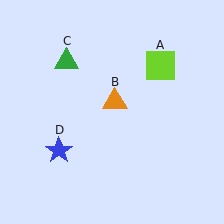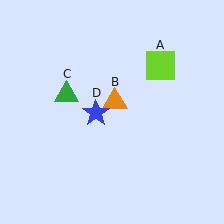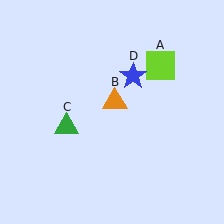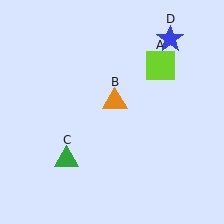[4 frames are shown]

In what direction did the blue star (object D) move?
The blue star (object D) moved up and to the right.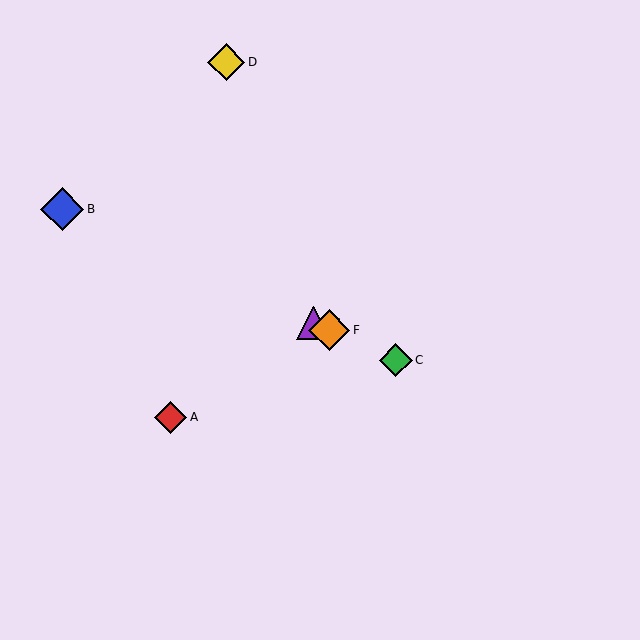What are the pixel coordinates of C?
Object C is at (396, 360).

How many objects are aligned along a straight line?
4 objects (B, C, E, F) are aligned along a straight line.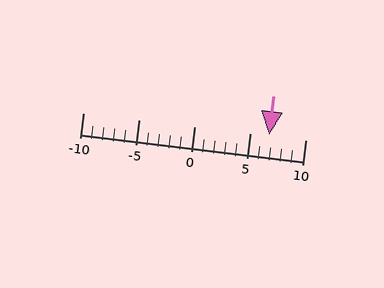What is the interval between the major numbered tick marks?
The major tick marks are spaced 5 units apart.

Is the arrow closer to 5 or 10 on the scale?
The arrow is closer to 5.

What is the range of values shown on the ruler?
The ruler shows values from -10 to 10.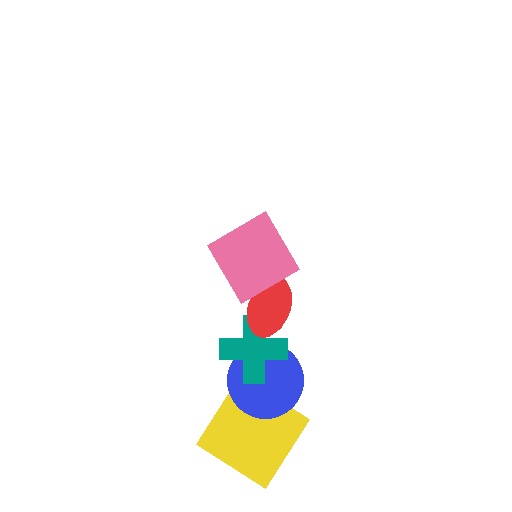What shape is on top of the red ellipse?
The pink diamond is on top of the red ellipse.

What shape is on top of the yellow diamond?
The blue circle is on top of the yellow diamond.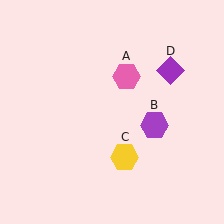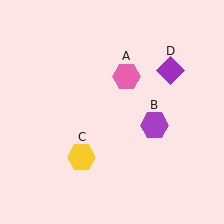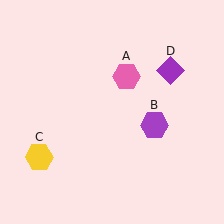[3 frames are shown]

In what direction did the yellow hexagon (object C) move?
The yellow hexagon (object C) moved left.